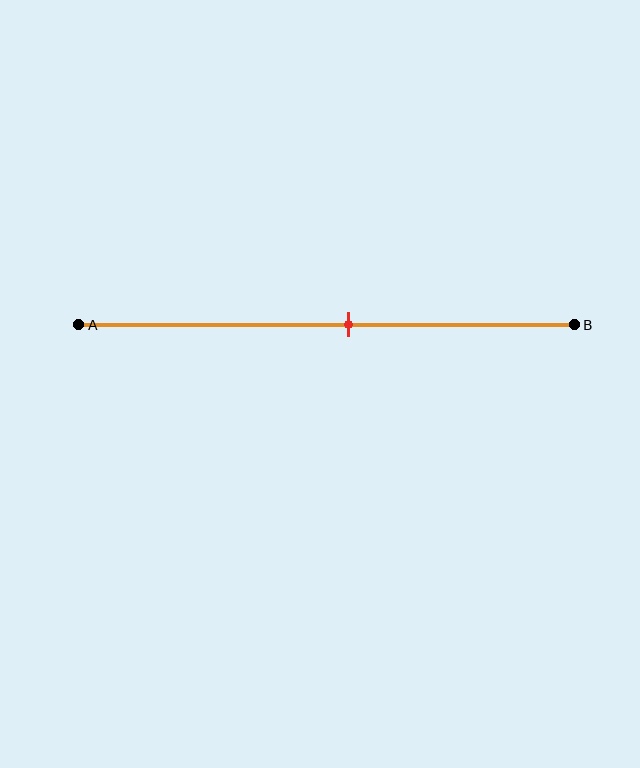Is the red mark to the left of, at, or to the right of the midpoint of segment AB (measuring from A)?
The red mark is to the right of the midpoint of segment AB.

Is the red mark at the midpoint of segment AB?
No, the mark is at about 55% from A, not at the 50% midpoint.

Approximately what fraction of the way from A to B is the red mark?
The red mark is approximately 55% of the way from A to B.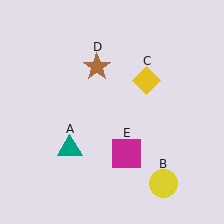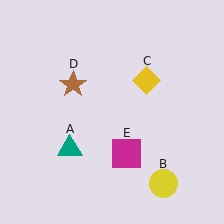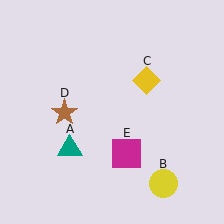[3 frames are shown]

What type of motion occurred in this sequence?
The brown star (object D) rotated counterclockwise around the center of the scene.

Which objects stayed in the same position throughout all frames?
Teal triangle (object A) and yellow circle (object B) and yellow diamond (object C) and magenta square (object E) remained stationary.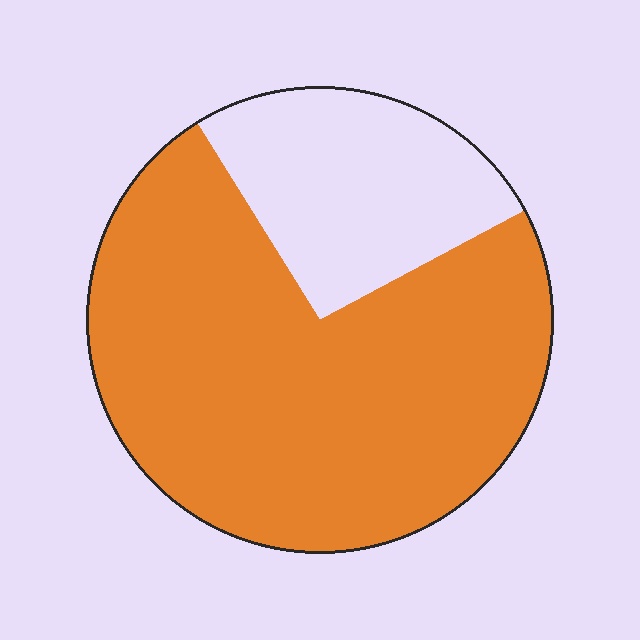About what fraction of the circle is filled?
About three quarters (3/4).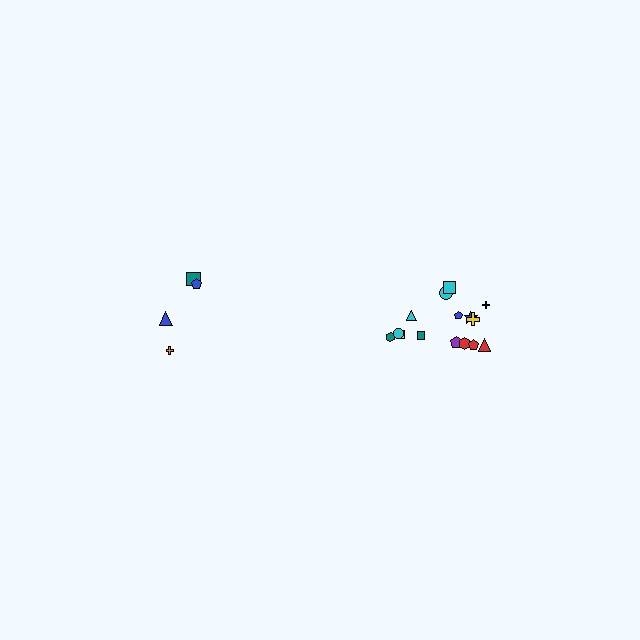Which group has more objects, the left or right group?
The right group.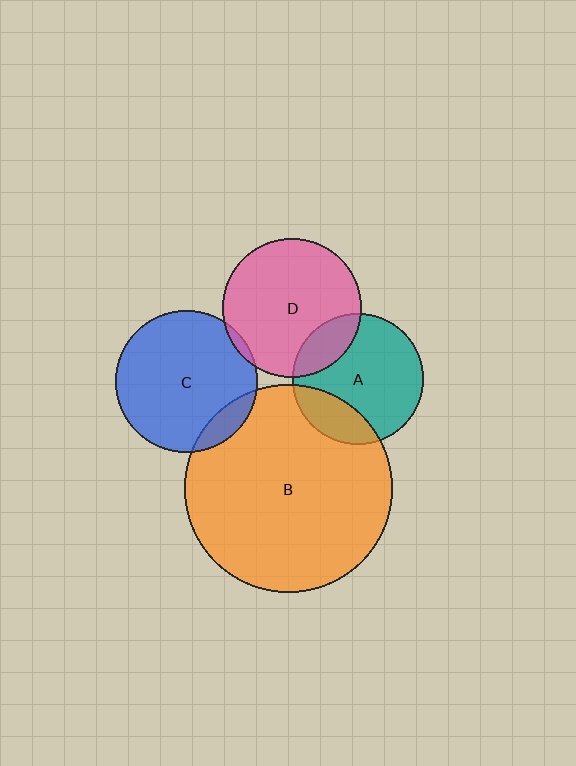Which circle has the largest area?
Circle B (orange).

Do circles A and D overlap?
Yes.